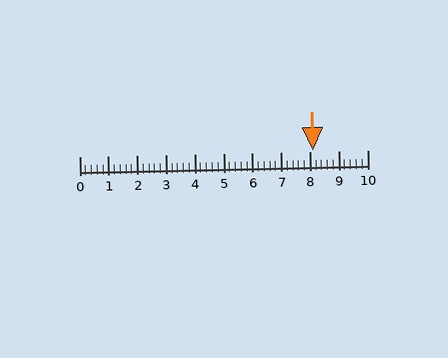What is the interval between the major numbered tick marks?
The major tick marks are spaced 1 units apart.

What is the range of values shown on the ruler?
The ruler shows values from 0 to 10.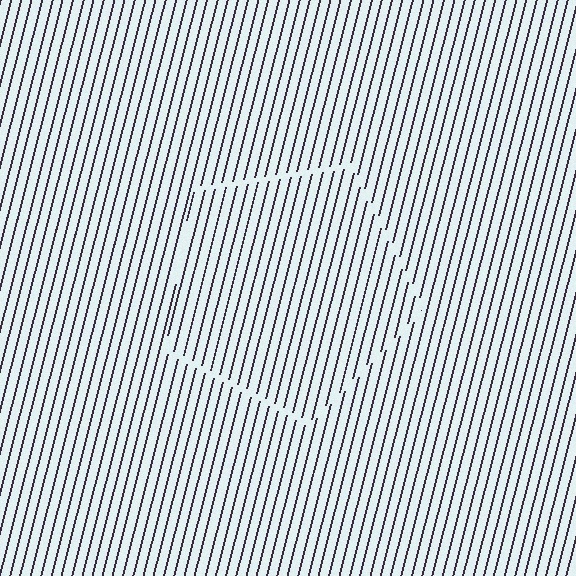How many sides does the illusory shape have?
5 sides — the line-ends trace a pentagon.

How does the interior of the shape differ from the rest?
The interior of the shape contains the same grating, shifted by half a period — the contour is defined by the phase discontinuity where line-ends from the inner and outer gratings abut.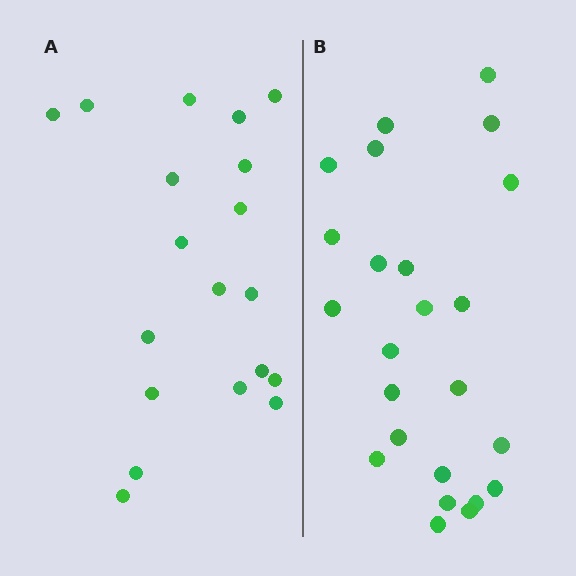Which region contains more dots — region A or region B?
Region B (the right region) has more dots.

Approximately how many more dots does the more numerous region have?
Region B has about 5 more dots than region A.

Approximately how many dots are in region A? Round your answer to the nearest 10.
About 20 dots. (The exact count is 19, which rounds to 20.)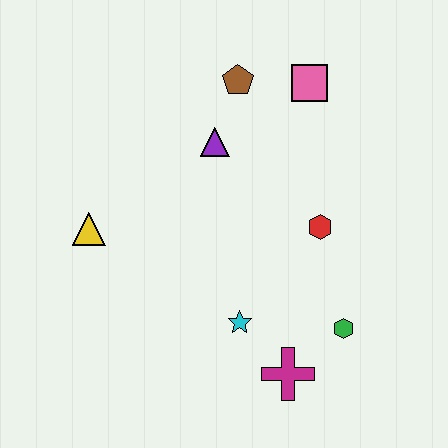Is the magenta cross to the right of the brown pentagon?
Yes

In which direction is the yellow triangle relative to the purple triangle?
The yellow triangle is to the left of the purple triangle.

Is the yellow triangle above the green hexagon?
Yes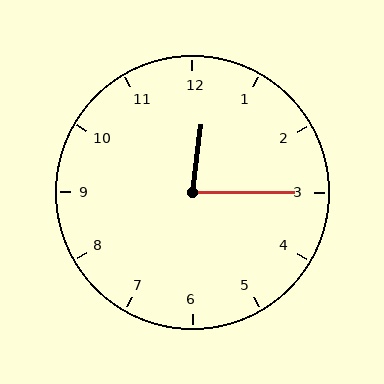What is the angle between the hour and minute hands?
Approximately 82 degrees.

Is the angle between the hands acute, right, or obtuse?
It is acute.